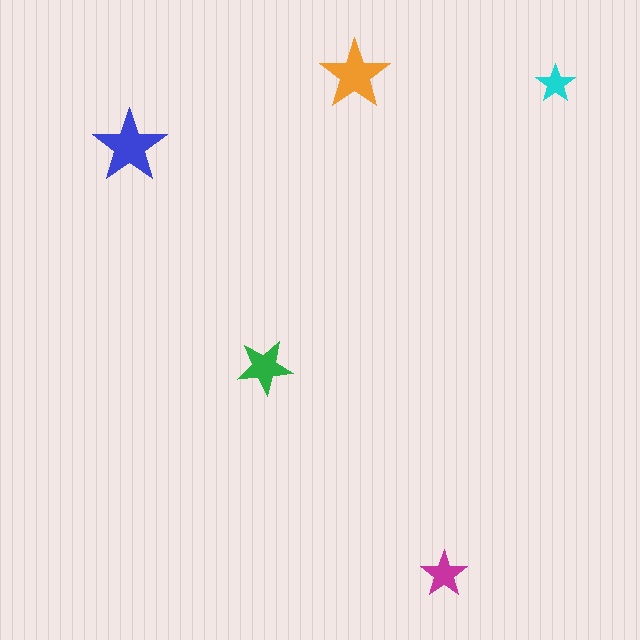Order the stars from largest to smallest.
the blue one, the orange one, the green one, the magenta one, the cyan one.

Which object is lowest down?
The magenta star is bottommost.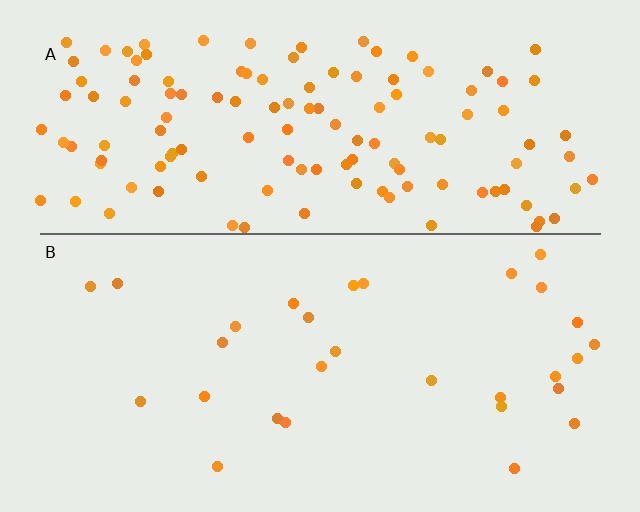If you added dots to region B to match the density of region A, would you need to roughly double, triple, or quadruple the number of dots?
Approximately quadruple.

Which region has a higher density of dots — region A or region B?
A (the top).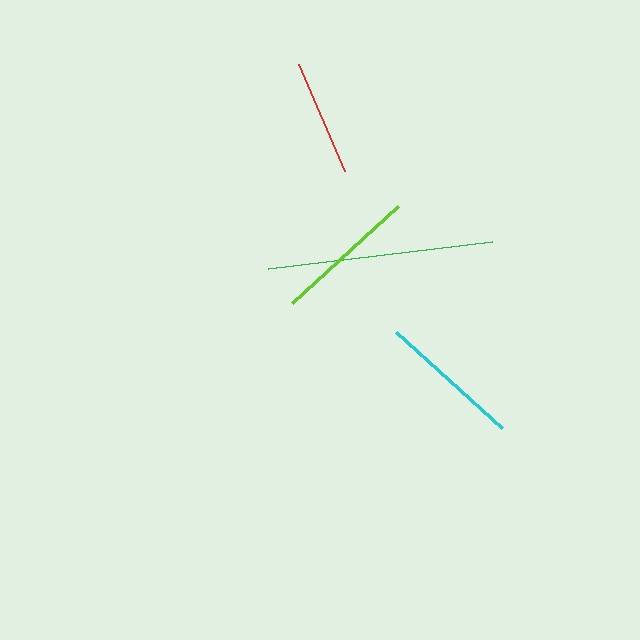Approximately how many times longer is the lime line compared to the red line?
The lime line is approximately 1.2 times the length of the red line.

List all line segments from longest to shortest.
From longest to shortest: green, lime, cyan, red.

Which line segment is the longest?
The green line is the longest at approximately 226 pixels.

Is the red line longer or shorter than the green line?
The green line is longer than the red line.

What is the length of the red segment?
The red segment is approximately 117 pixels long.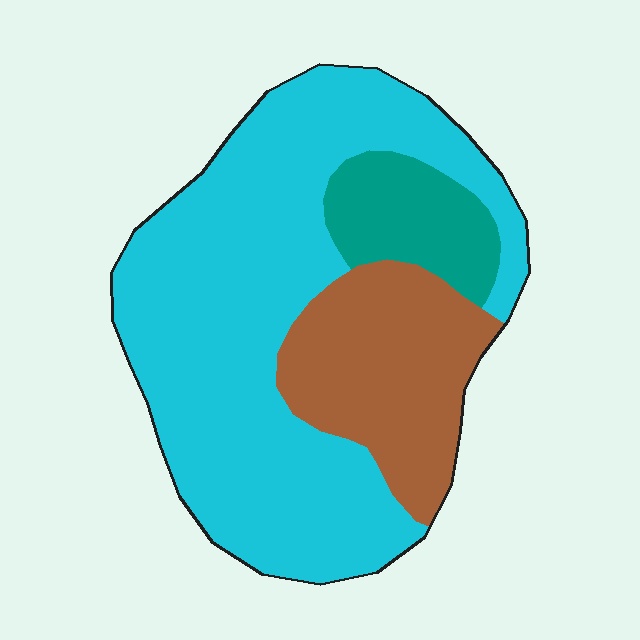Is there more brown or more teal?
Brown.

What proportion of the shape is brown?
Brown covers roughly 25% of the shape.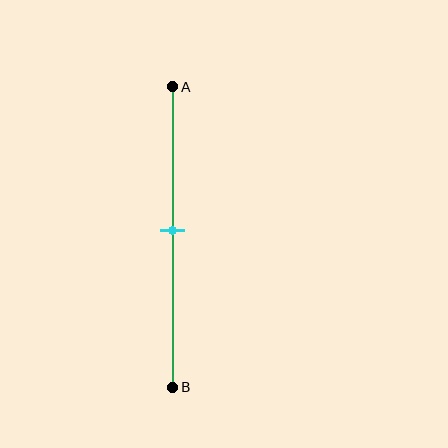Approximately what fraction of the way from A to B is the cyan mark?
The cyan mark is approximately 50% of the way from A to B.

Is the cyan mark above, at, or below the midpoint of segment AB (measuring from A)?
The cyan mark is approximately at the midpoint of segment AB.